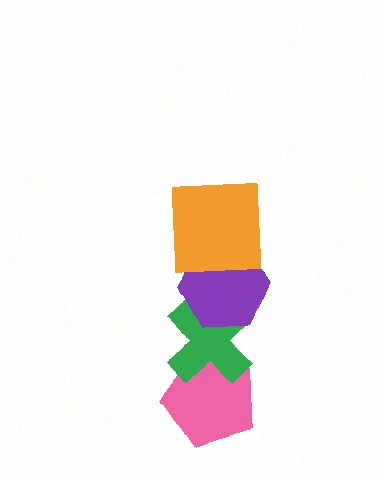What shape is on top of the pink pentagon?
The green cross is on top of the pink pentagon.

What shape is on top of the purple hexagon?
The orange square is on top of the purple hexagon.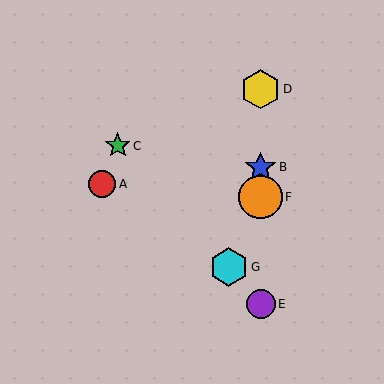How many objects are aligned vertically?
4 objects (B, D, E, F) are aligned vertically.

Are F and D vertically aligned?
Yes, both are at x≈261.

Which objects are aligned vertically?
Objects B, D, E, F are aligned vertically.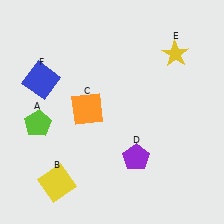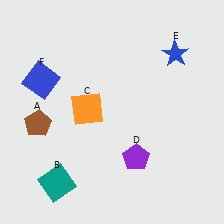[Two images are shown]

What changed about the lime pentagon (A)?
In Image 1, A is lime. In Image 2, it changed to brown.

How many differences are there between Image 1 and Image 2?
There are 3 differences between the two images.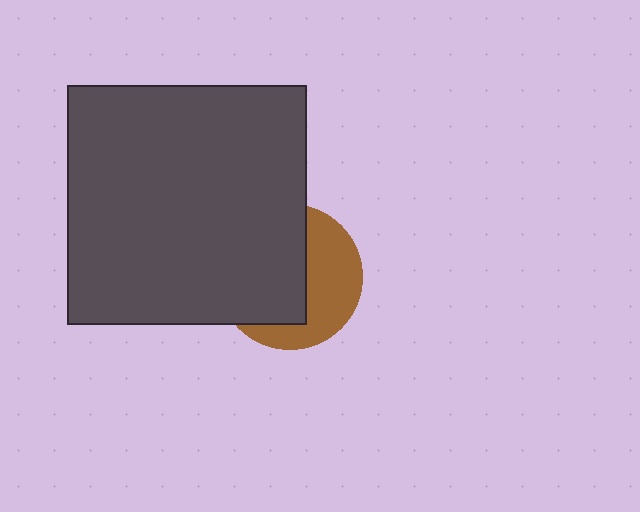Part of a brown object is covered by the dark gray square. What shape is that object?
It is a circle.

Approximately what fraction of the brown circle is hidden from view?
Roughly 57% of the brown circle is hidden behind the dark gray square.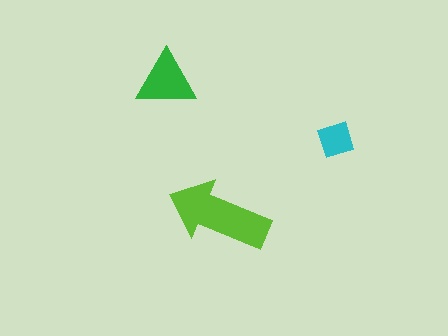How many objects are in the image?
There are 3 objects in the image.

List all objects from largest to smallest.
The lime arrow, the green triangle, the cyan square.